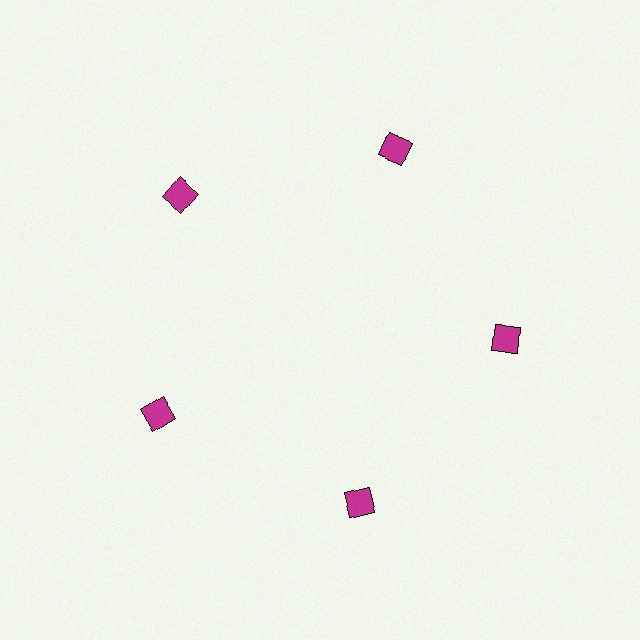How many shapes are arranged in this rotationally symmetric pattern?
There are 5 shapes, arranged in 5 groups of 1.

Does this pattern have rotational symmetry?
Yes, this pattern has 5-fold rotational symmetry. It looks the same after rotating 72 degrees around the center.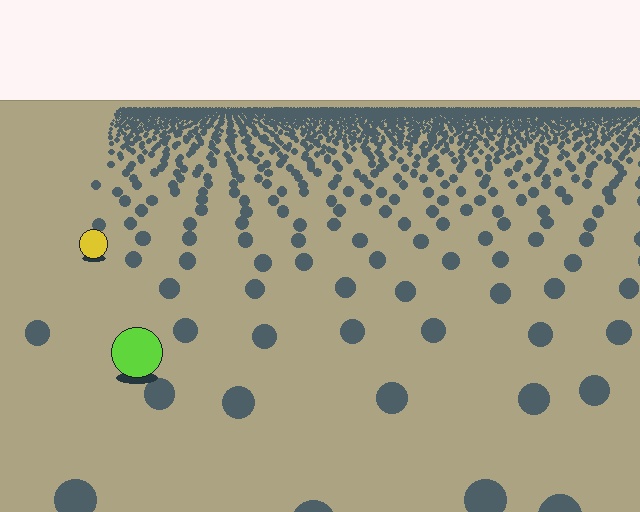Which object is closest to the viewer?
The lime circle is closest. The texture marks near it are larger and more spread out.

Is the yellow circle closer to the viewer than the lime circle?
No. The lime circle is closer — you can tell from the texture gradient: the ground texture is coarser near it.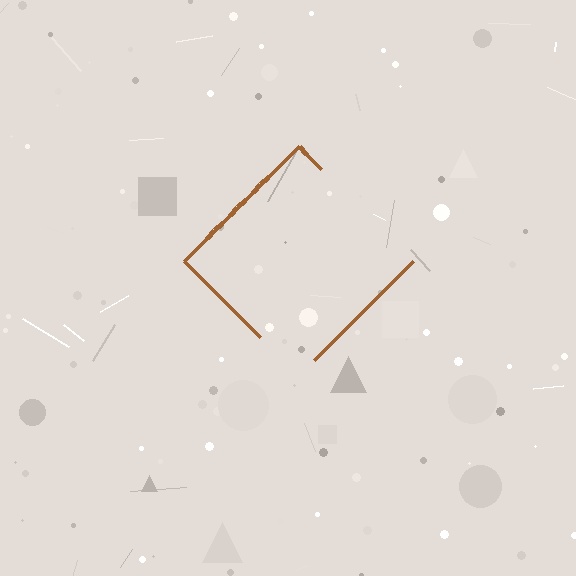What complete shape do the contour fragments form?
The contour fragments form a diamond.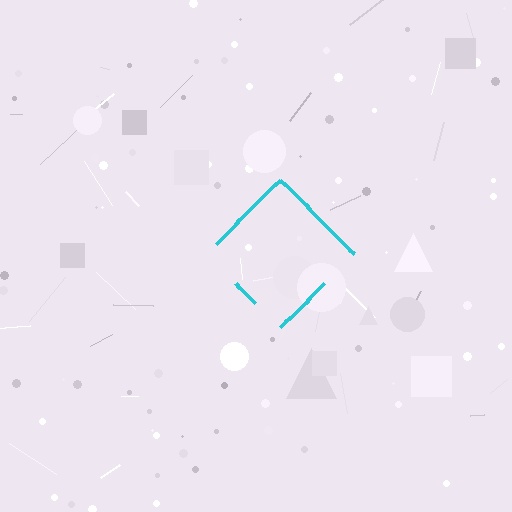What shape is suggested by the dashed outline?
The dashed outline suggests a diamond.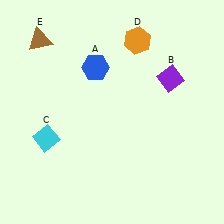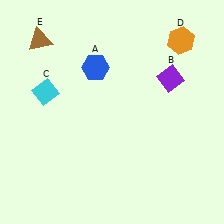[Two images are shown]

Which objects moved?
The objects that moved are: the cyan diamond (C), the orange hexagon (D).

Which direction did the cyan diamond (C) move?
The cyan diamond (C) moved up.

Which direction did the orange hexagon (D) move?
The orange hexagon (D) moved right.